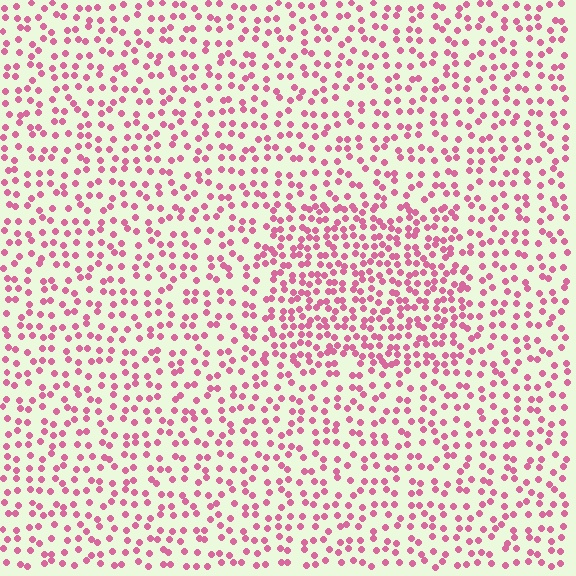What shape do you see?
I see a rectangle.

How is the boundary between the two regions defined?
The boundary is defined by a change in element density (approximately 1.8x ratio). All elements are the same color, size, and shape.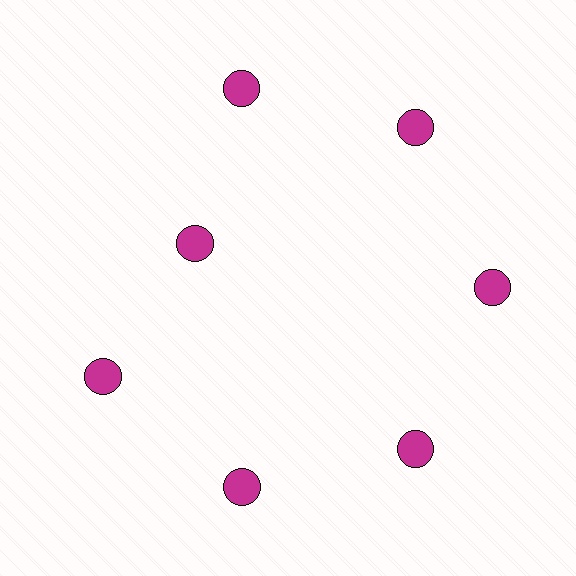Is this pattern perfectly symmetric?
No. The 7 magenta circles are arranged in a ring, but one element near the 10 o'clock position is pulled inward toward the center, breaking the 7-fold rotational symmetry.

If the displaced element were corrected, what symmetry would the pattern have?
It would have 7-fold rotational symmetry — the pattern would map onto itself every 51 degrees.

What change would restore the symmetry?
The symmetry would be restored by moving it outward, back onto the ring so that all 7 circles sit at equal angles and equal distance from the center.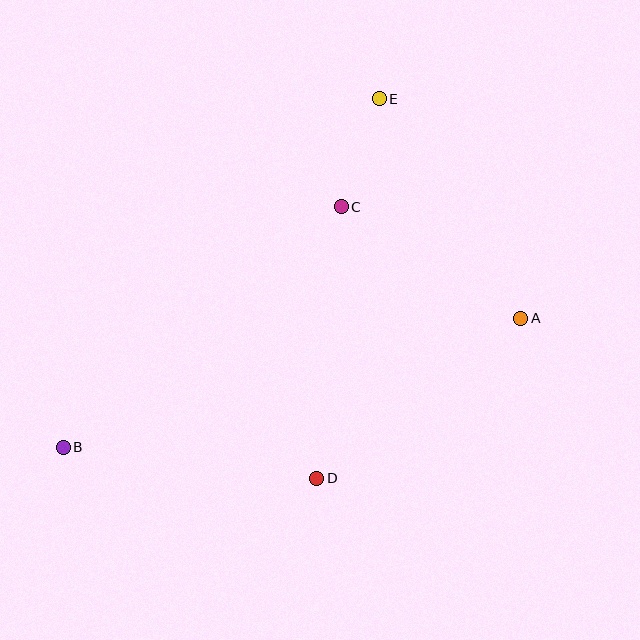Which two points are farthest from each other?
Points A and B are farthest from each other.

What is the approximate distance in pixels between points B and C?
The distance between B and C is approximately 368 pixels.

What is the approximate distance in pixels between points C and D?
The distance between C and D is approximately 272 pixels.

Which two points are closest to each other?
Points C and E are closest to each other.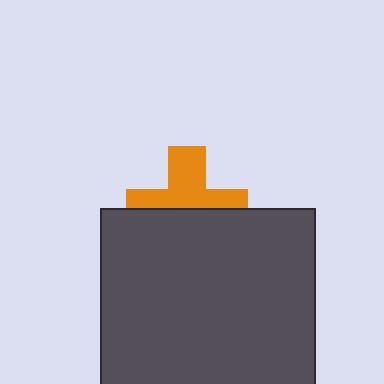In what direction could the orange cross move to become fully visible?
The orange cross could move up. That would shift it out from behind the dark gray rectangle entirely.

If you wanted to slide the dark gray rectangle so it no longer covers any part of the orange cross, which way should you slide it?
Slide it down — that is the most direct way to separate the two shapes.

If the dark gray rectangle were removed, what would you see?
You would see the complete orange cross.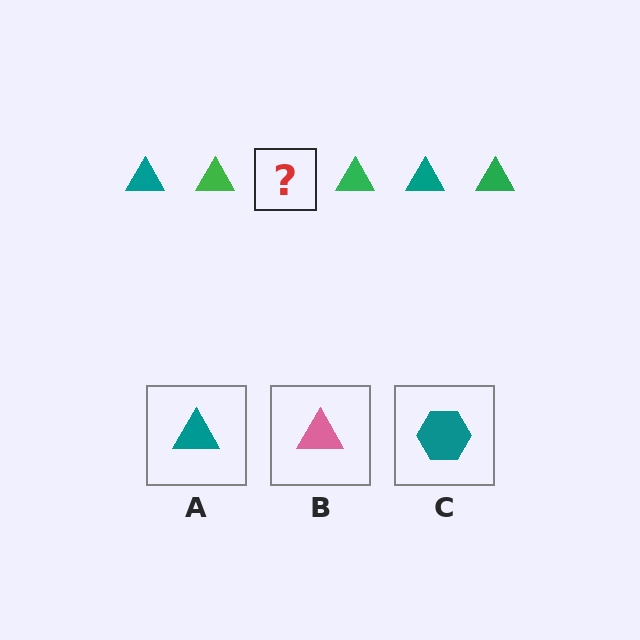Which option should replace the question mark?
Option A.